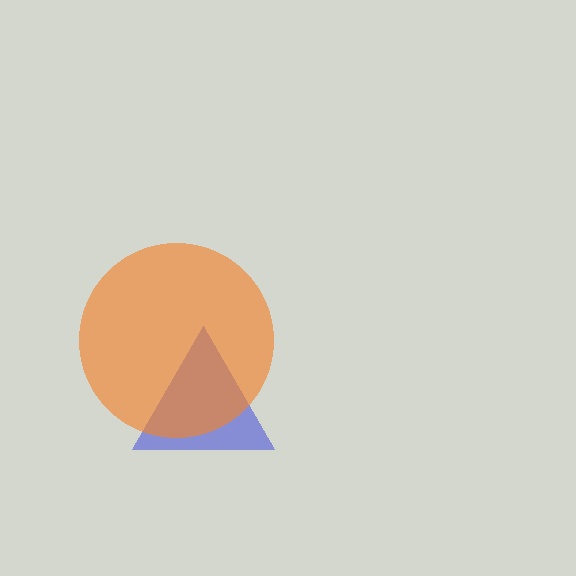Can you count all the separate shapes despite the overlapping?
Yes, there are 2 separate shapes.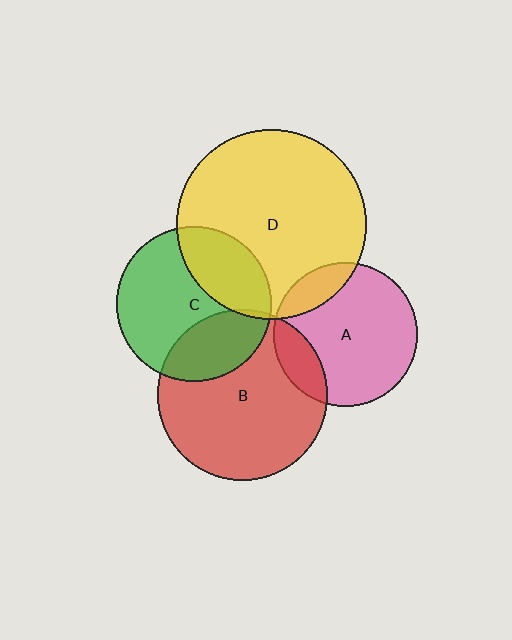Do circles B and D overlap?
Yes.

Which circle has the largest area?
Circle D (yellow).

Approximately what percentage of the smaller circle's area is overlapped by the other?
Approximately 5%.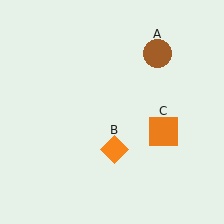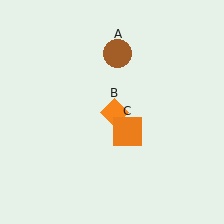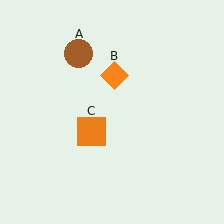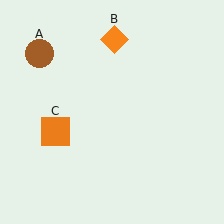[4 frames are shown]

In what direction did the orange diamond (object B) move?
The orange diamond (object B) moved up.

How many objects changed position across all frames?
3 objects changed position: brown circle (object A), orange diamond (object B), orange square (object C).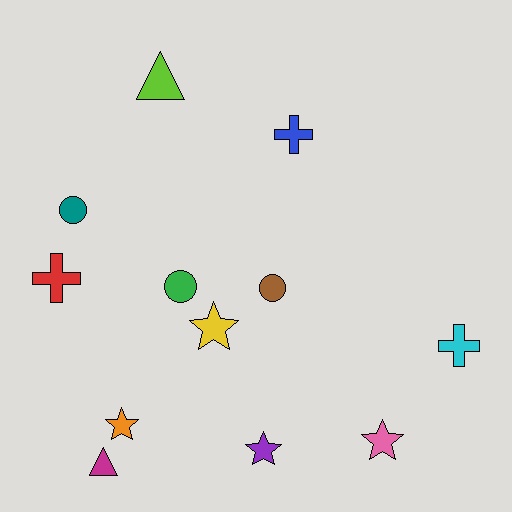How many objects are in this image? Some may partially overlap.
There are 12 objects.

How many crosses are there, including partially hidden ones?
There are 3 crosses.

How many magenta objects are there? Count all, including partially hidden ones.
There is 1 magenta object.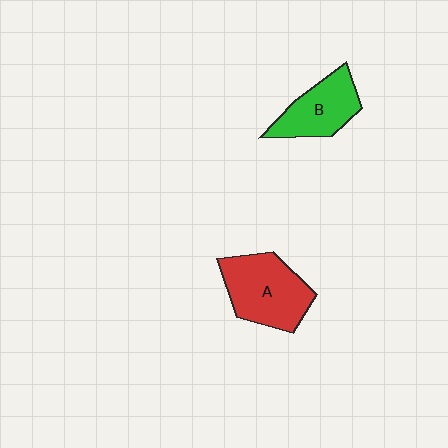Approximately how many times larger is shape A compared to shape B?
Approximately 1.3 times.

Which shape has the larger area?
Shape A (red).